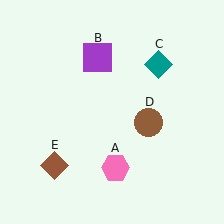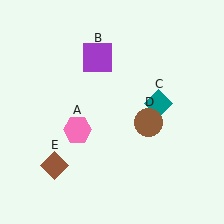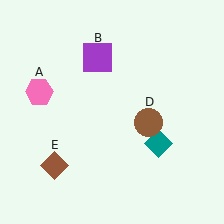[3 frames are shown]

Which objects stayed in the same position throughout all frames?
Purple square (object B) and brown circle (object D) and brown diamond (object E) remained stationary.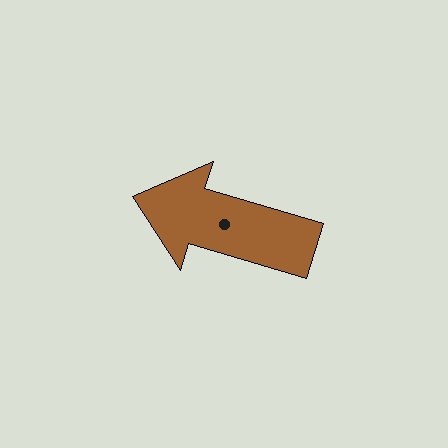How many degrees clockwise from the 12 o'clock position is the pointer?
Approximately 287 degrees.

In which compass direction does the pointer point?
West.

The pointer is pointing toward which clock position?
Roughly 10 o'clock.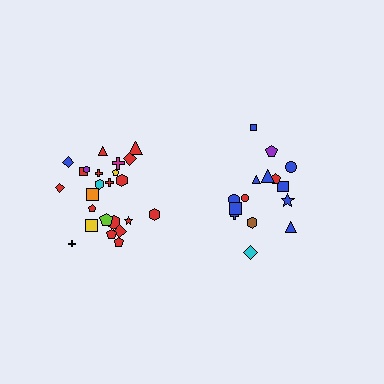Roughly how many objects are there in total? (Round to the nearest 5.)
Roughly 40 objects in total.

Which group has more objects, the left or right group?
The left group.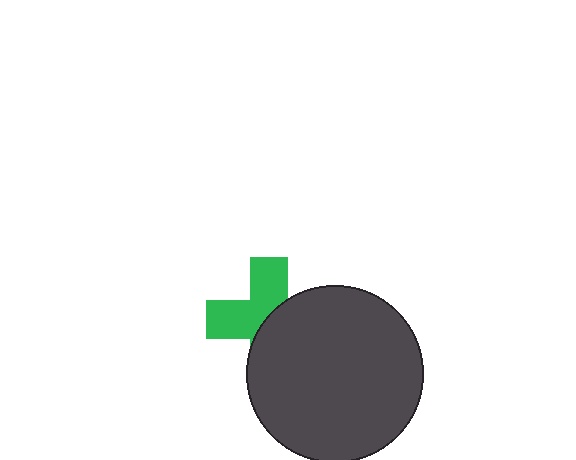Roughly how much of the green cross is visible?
About half of it is visible (roughly 49%).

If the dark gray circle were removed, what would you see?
You would see the complete green cross.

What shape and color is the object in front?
The object in front is a dark gray circle.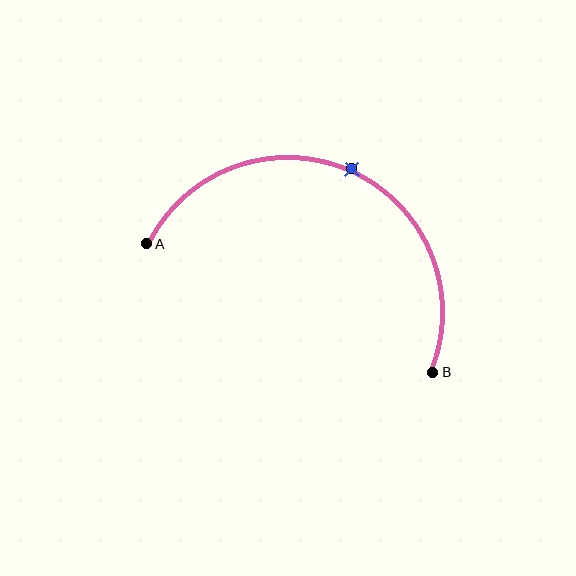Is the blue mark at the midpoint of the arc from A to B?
Yes. The blue mark lies on the arc at equal arc-length from both A and B — it is the arc midpoint.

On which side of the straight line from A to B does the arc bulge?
The arc bulges above the straight line connecting A and B.